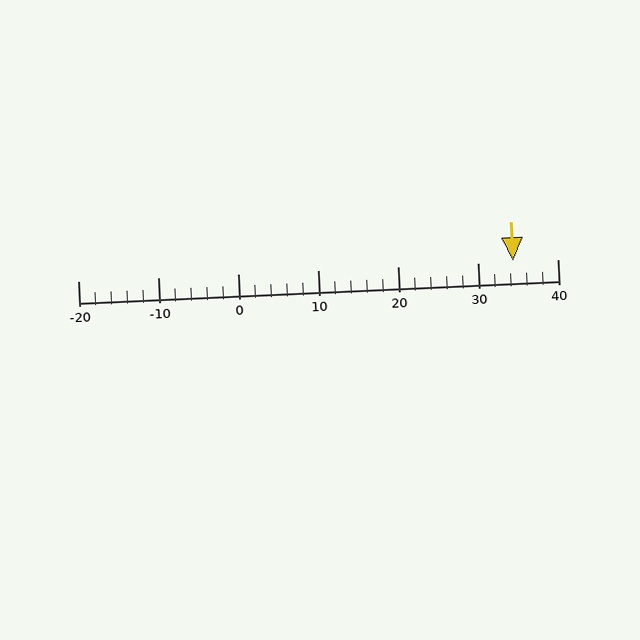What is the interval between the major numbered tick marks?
The major tick marks are spaced 10 units apart.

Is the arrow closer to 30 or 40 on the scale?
The arrow is closer to 30.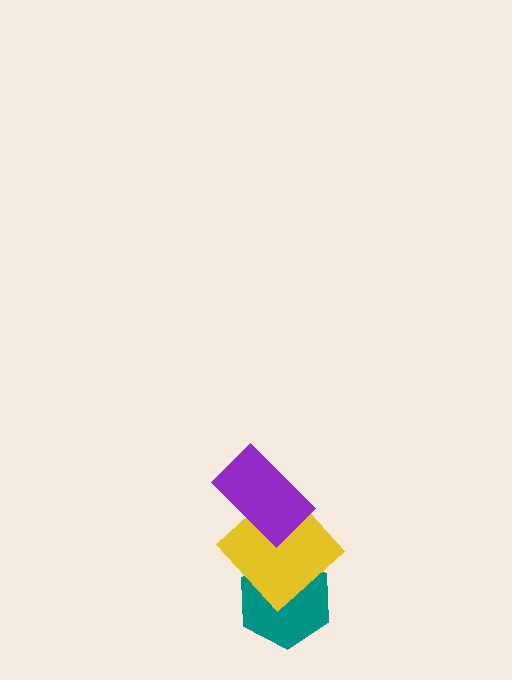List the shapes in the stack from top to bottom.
From top to bottom: the purple rectangle, the yellow diamond, the teal hexagon.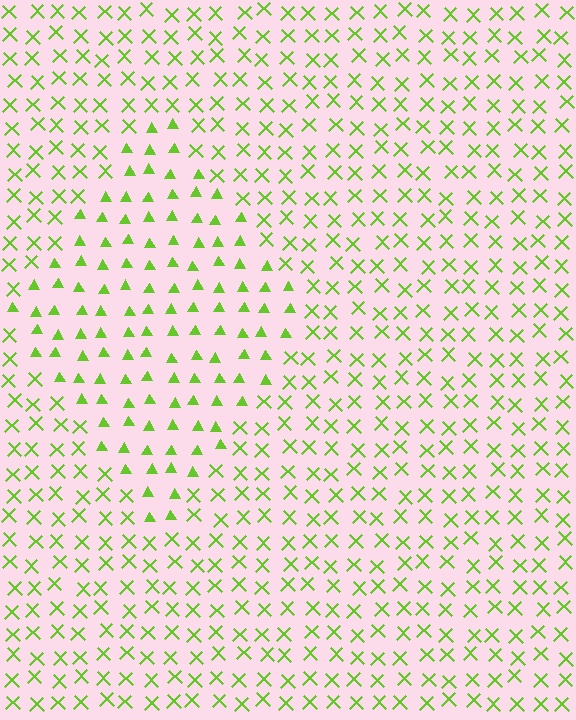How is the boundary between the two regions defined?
The boundary is defined by a change in element shape: triangles inside vs. X marks outside. All elements share the same color and spacing.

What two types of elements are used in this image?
The image uses triangles inside the diamond region and X marks outside it.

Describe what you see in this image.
The image is filled with small lime elements arranged in a uniform grid. A diamond-shaped region contains triangles, while the surrounding area contains X marks. The boundary is defined purely by the change in element shape.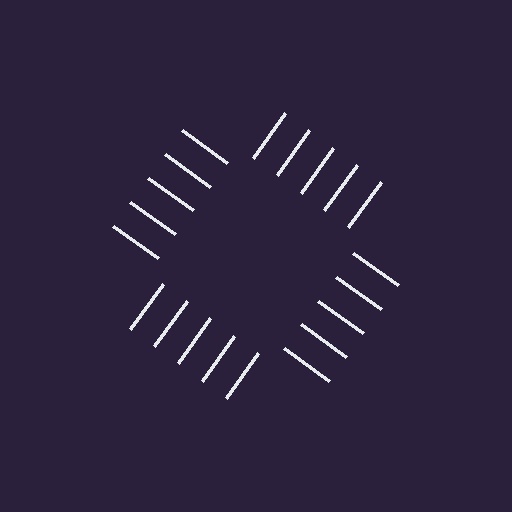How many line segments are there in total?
20 — 5 along each of the 4 edges.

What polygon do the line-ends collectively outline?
An illusory square — the line segments terminate on its edges but no continuous stroke is drawn.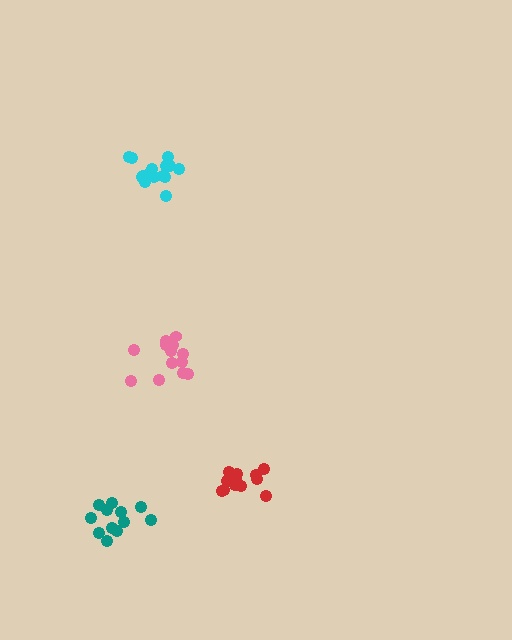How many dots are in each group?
Group 1: 15 dots, Group 2: 12 dots, Group 3: 13 dots, Group 4: 12 dots (52 total).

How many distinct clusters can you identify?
There are 4 distinct clusters.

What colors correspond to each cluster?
The clusters are colored: cyan, teal, pink, red.